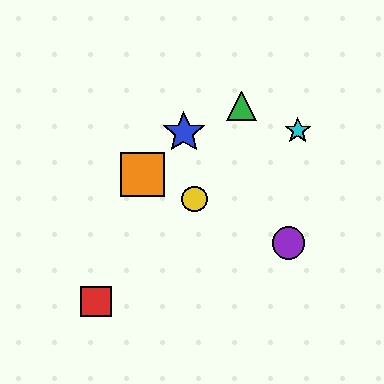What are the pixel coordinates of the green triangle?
The green triangle is at (242, 106).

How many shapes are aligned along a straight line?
3 shapes (the yellow circle, the purple circle, the orange square) are aligned along a straight line.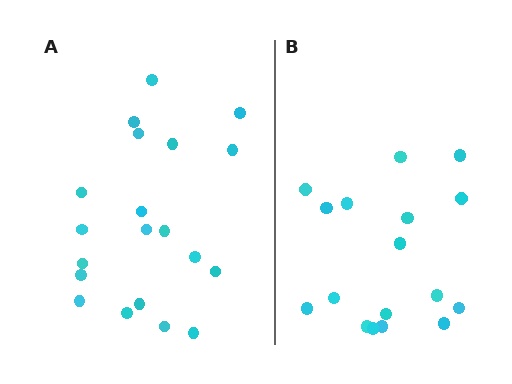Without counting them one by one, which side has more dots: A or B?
Region A (the left region) has more dots.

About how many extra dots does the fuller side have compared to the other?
Region A has just a few more — roughly 2 or 3 more dots than region B.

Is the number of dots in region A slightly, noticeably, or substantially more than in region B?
Region A has only slightly more — the two regions are fairly close. The ratio is roughly 1.2 to 1.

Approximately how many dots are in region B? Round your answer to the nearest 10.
About 20 dots. (The exact count is 17, which rounds to 20.)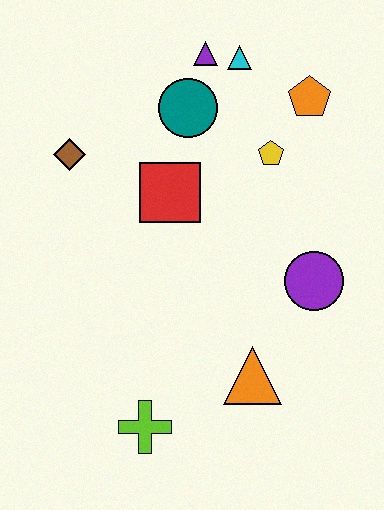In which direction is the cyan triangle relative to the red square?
The cyan triangle is above the red square.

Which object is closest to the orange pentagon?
The yellow pentagon is closest to the orange pentagon.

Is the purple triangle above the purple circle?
Yes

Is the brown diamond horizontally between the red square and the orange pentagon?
No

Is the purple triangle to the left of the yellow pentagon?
Yes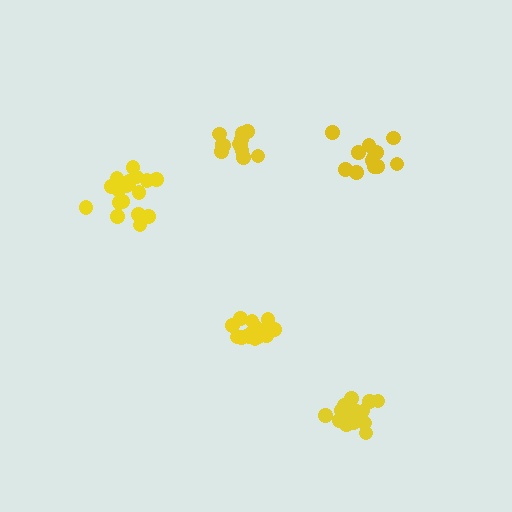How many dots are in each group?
Group 1: 17 dots, Group 2: 12 dots, Group 3: 17 dots, Group 4: 16 dots, Group 5: 12 dots (74 total).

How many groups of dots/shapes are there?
There are 5 groups.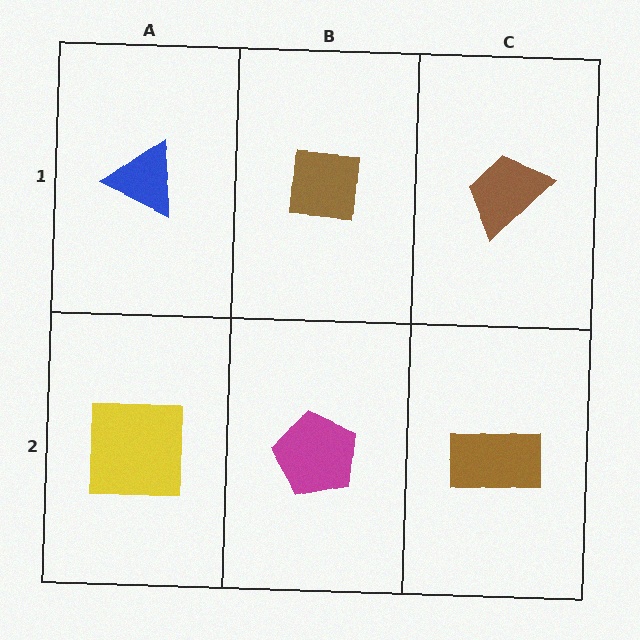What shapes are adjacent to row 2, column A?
A blue triangle (row 1, column A), a magenta pentagon (row 2, column B).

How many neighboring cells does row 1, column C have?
2.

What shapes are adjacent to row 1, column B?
A magenta pentagon (row 2, column B), a blue triangle (row 1, column A), a brown trapezoid (row 1, column C).